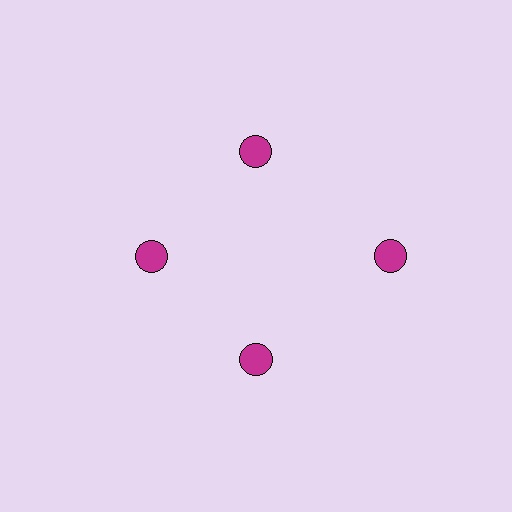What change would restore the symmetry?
The symmetry would be restored by moving it inward, back onto the ring so that all 4 circles sit at equal angles and equal distance from the center.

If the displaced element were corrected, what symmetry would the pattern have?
It would have 4-fold rotational symmetry — the pattern would map onto itself every 90 degrees.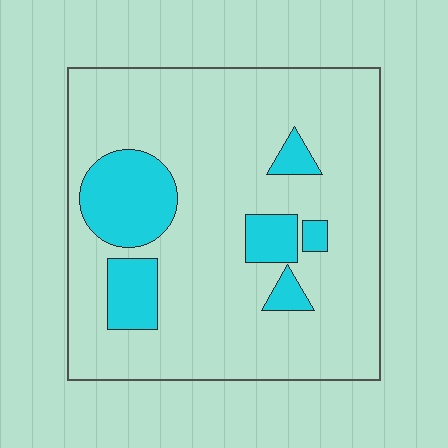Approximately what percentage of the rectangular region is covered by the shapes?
Approximately 20%.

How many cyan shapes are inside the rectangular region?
6.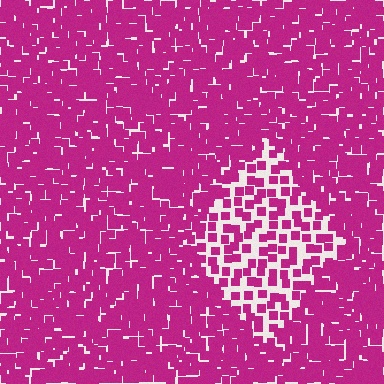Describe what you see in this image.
The image contains small magenta elements arranged at two different densities. A diamond-shaped region is visible where the elements are less densely packed than the surrounding area.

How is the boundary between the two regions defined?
The boundary is defined by a change in element density (approximately 2.3x ratio). All elements are the same color, size, and shape.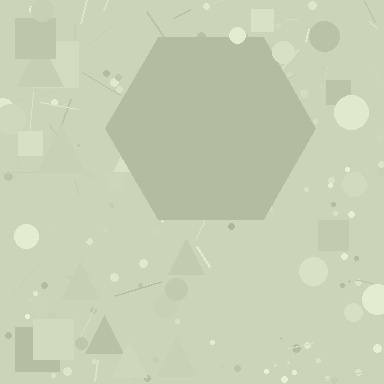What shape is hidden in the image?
A hexagon is hidden in the image.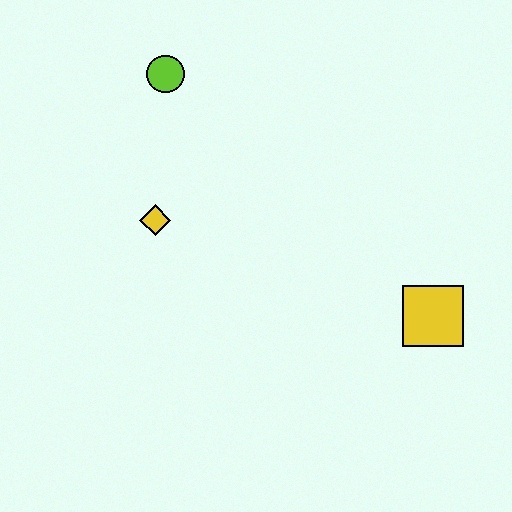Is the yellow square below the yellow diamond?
Yes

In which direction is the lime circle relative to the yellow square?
The lime circle is to the left of the yellow square.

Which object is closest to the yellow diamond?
The lime circle is closest to the yellow diamond.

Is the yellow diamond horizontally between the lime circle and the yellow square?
No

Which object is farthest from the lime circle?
The yellow square is farthest from the lime circle.